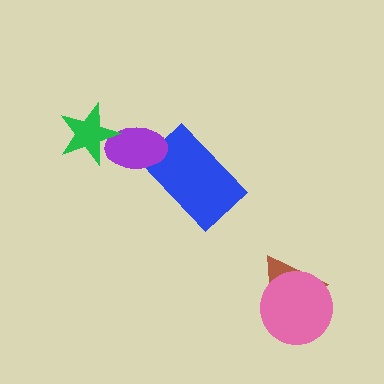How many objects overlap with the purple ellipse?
2 objects overlap with the purple ellipse.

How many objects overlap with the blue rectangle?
1 object overlaps with the blue rectangle.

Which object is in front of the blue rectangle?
The purple ellipse is in front of the blue rectangle.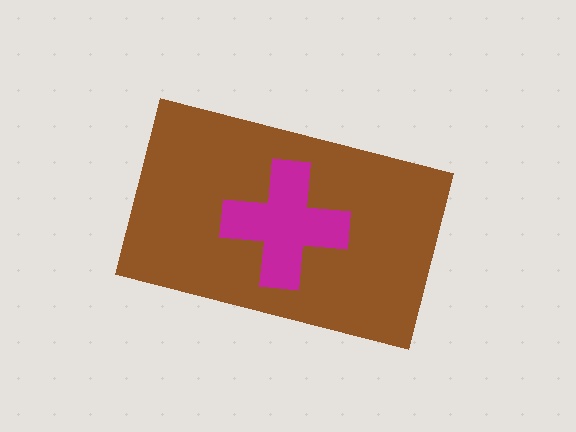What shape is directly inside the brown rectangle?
The magenta cross.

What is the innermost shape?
The magenta cross.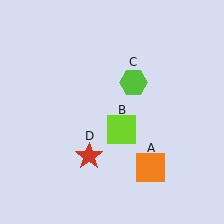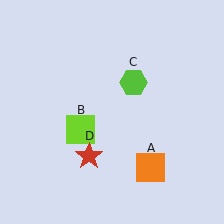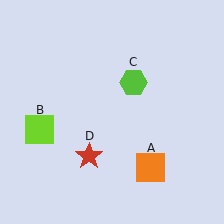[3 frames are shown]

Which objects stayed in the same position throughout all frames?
Orange square (object A) and lime hexagon (object C) and red star (object D) remained stationary.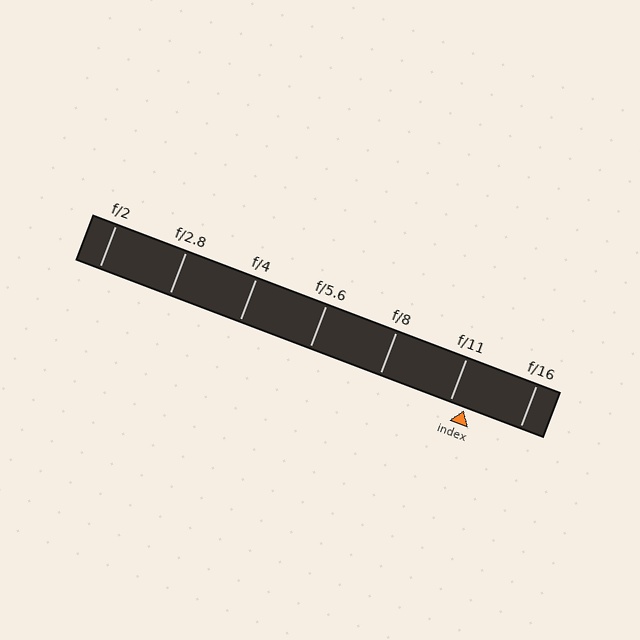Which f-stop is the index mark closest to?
The index mark is closest to f/11.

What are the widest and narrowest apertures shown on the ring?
The widest aperture shown is f/2 and the narrowest is f/16.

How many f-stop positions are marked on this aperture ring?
There are 7 f-stop positions marked.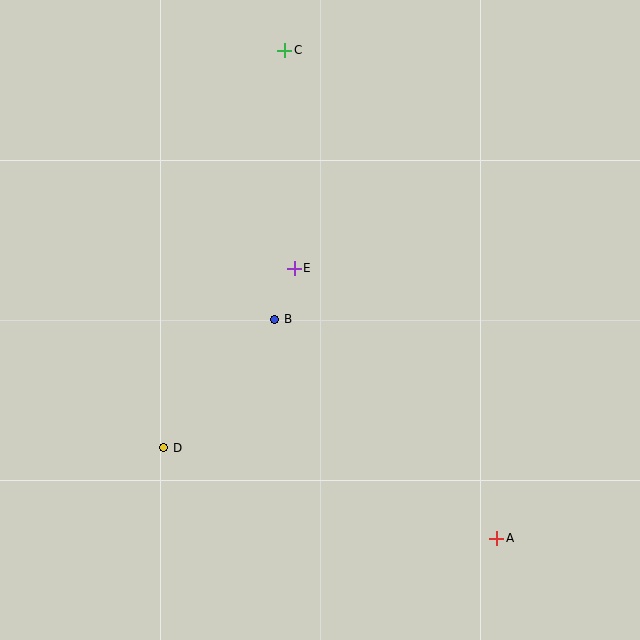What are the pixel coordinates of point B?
Point B is at (275, 319).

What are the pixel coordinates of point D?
Point D is at (164, 448).